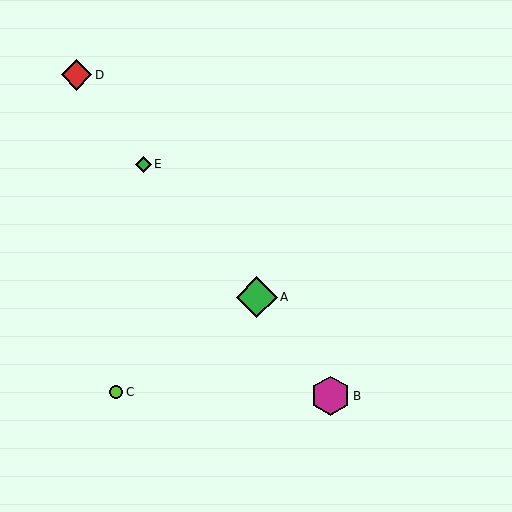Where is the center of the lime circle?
The center of the lime circle is at (116, 392).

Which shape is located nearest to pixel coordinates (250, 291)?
The green diamond (labeled A) at (257, 297) is nearest to that location.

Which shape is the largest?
The green diamond (labeled A) is the largest.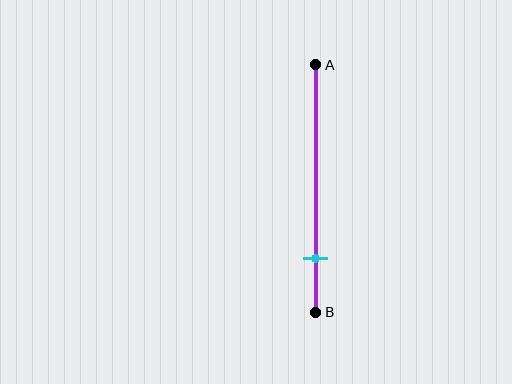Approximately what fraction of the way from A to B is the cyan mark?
The cyan mark is approximately 80% of the way from A to B.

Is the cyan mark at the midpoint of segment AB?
No, the mark is at about 80% from A, not at the 50% midpoint.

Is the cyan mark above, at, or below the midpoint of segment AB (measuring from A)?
The cyan mark is below the midpoint of segment AB.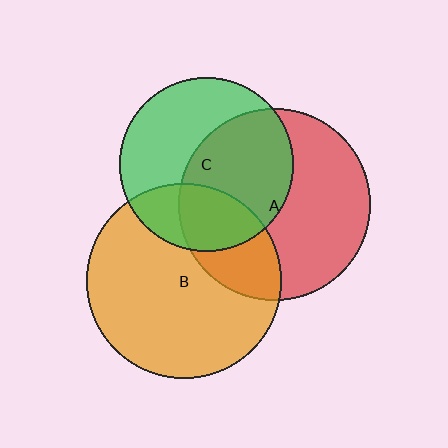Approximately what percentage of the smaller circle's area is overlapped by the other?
Approximately 50%.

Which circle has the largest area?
Circle B (orange).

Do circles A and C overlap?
Yes.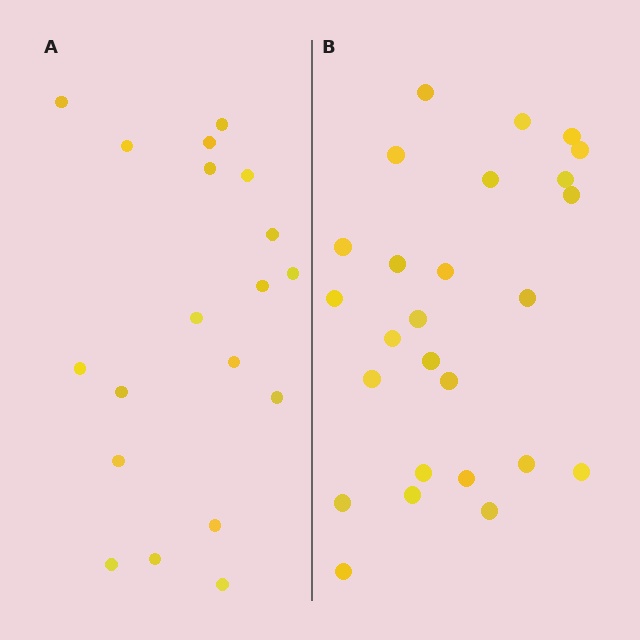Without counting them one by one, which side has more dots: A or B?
Region B (the right region) has more dots.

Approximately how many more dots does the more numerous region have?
Region B has roughly 8 or so more dots than region A.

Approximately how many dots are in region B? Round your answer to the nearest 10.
About 30 dots. (The exact count is 26, which rounds to 30.)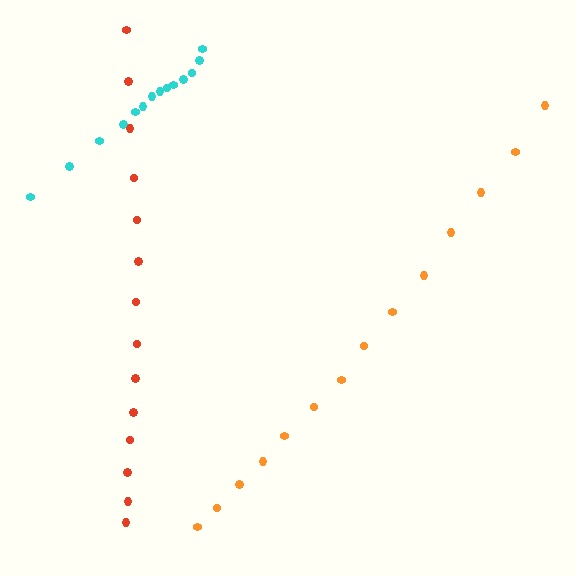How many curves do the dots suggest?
There are 3 distinct paths.